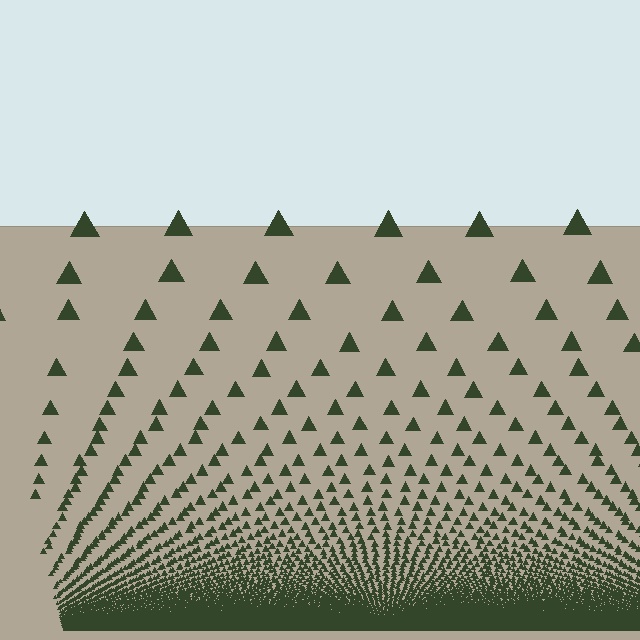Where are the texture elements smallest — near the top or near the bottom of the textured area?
Near the bottom.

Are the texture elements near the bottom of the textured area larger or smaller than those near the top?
Smaller. The gradient is inverted — elements near the bottom are smaller and denser.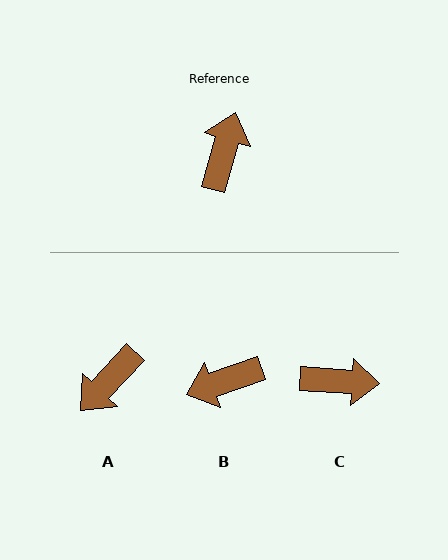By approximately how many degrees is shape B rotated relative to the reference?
Approximately 126 degrees counter-clockwise.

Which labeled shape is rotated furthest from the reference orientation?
A, about 153 degrees away.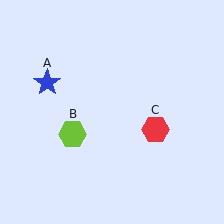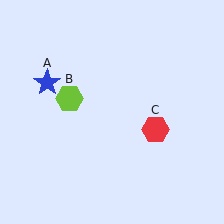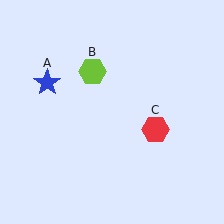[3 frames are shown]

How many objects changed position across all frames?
1 object changed position: lime hexagon (object B).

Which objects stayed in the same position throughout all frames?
Blue star (object A) and red hexagon (object C) remained stationary.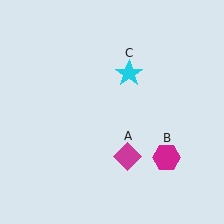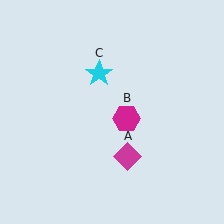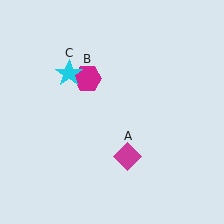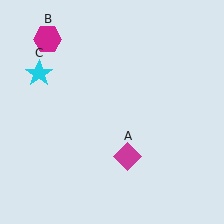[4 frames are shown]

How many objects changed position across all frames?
2 objects changed position: magenta hexagon (object B), cyan star (object C).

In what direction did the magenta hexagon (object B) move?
The magenta hexagon (object B) moved up and to the left.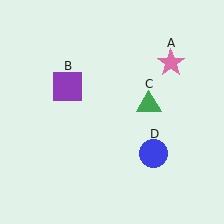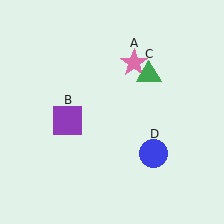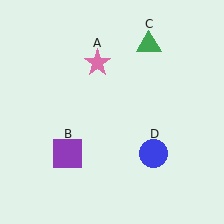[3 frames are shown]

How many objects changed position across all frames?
3 objects changed position: pink star (object A), purple square (object B), green triangle (object C).